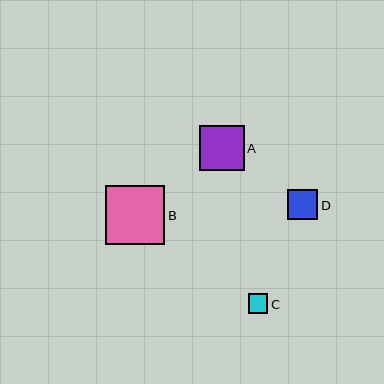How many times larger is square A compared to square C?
Square A is approximately 2.3 times the size of square C.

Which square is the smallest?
Square C is the smallest with a size of approximately 20 pixels.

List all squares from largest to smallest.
From largest to smallest: B, A, D, C.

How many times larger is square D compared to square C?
Square D is approximately 1.6 times the size of square C.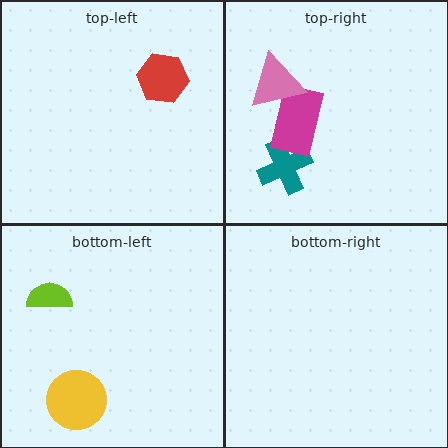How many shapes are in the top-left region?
1.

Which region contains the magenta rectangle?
The top-right region.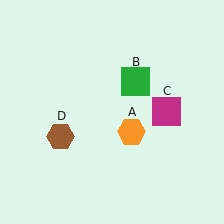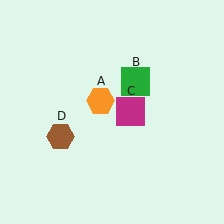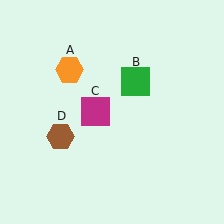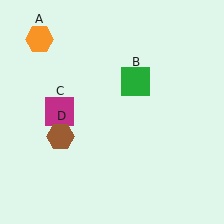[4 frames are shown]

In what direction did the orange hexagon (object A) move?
The orange hexagon (object A) moved up and to the left.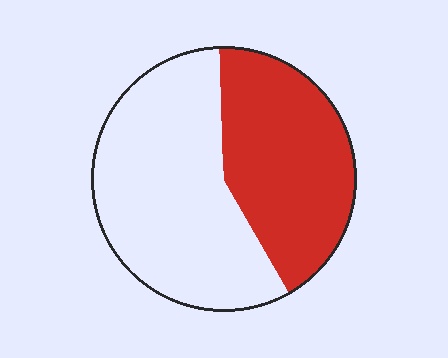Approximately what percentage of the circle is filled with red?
Approximately 40%.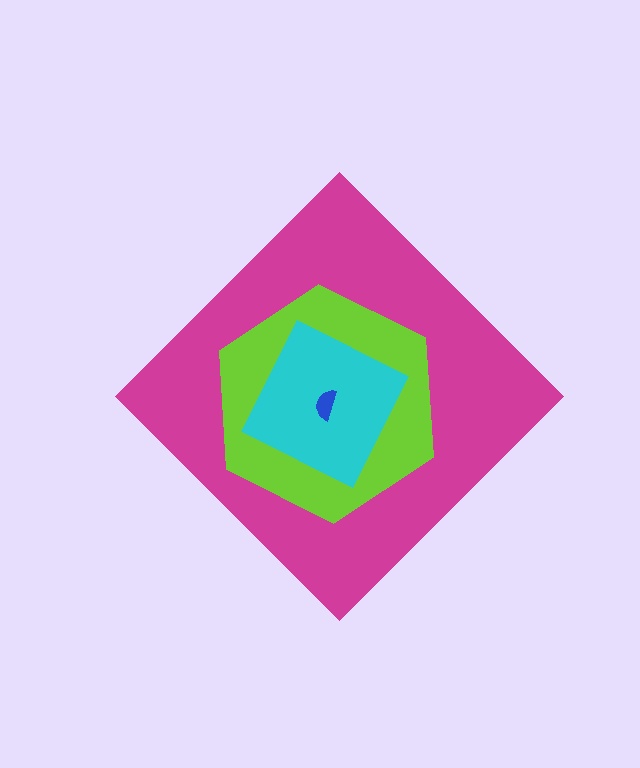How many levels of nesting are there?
4.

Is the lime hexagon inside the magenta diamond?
Yes.